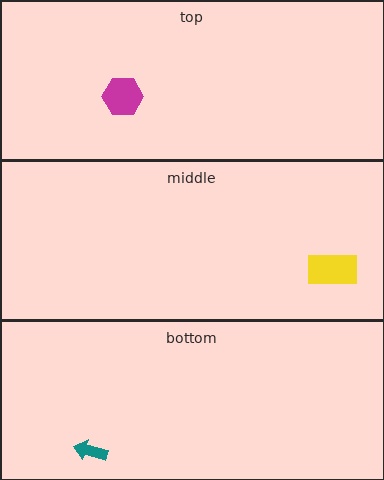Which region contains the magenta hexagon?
The top region.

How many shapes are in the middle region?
1.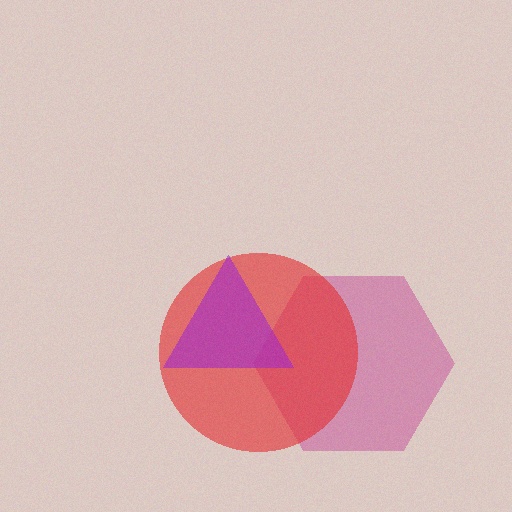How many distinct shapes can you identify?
There are 3 distinct shapes: a magenta hexagon, a red circle, a purple triangle.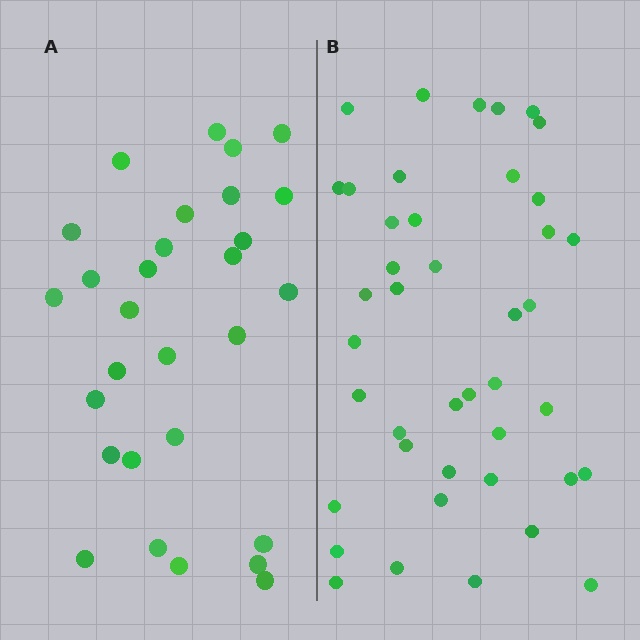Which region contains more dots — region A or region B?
Region B (the right region) has more dots.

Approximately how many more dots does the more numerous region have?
Region B has approximately 15 more dots than region A.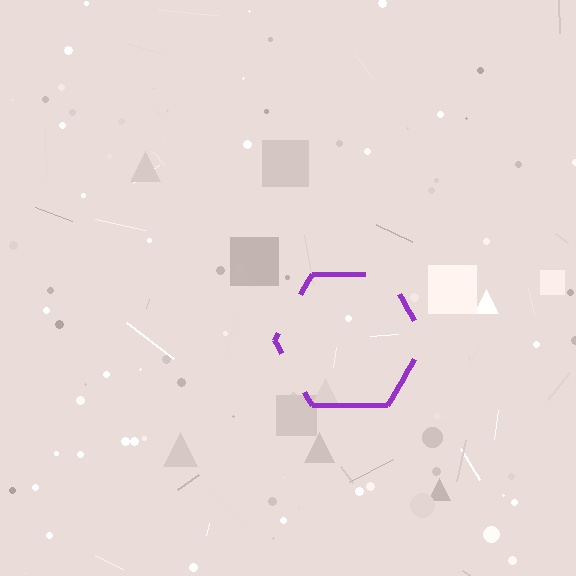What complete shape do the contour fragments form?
The contour fragments form a hexagon.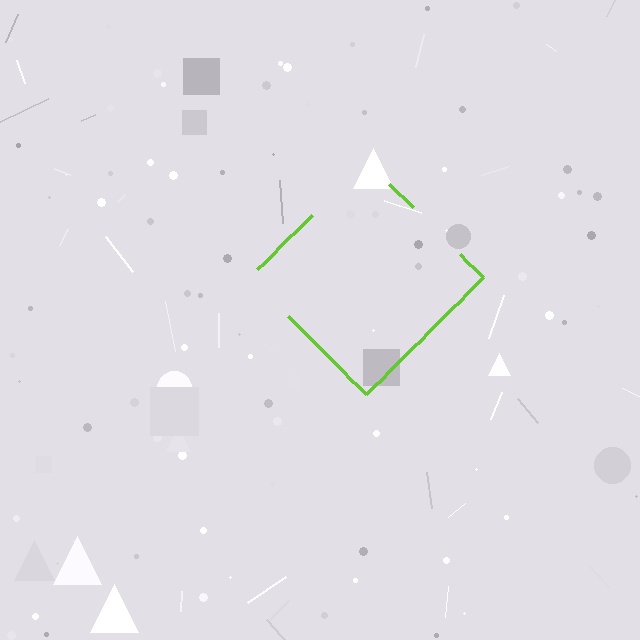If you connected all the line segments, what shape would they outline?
They would outline a diamond.